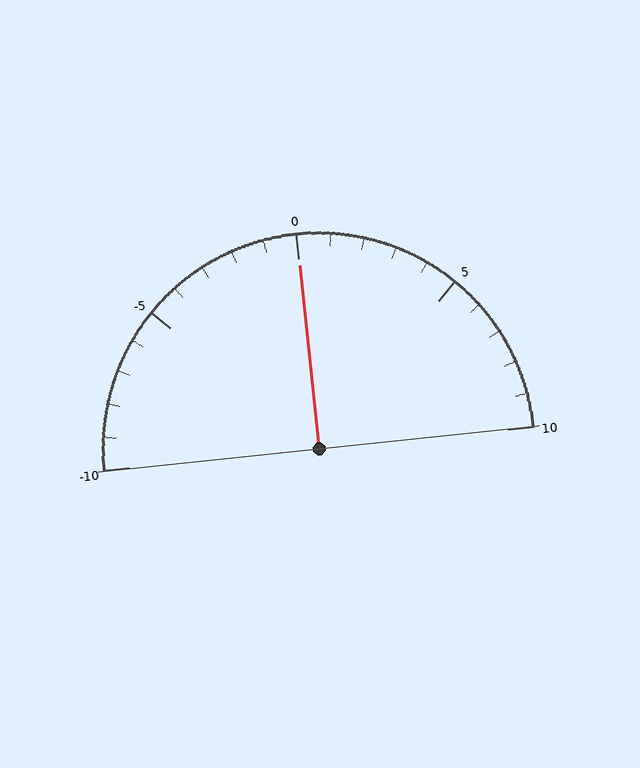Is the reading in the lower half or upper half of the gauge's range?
The reading is in the upper half of the range (-10 to 10).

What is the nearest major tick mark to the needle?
The nearest major tick mark is 0.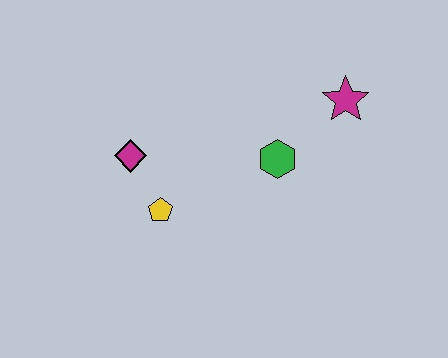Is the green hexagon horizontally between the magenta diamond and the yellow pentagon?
No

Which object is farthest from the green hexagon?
The magenta diamond is farthest from the green hexagon.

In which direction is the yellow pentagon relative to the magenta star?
The yellow pentagon is to the left of the magenta star.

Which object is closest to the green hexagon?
The magenta star is closest to the green hexagon.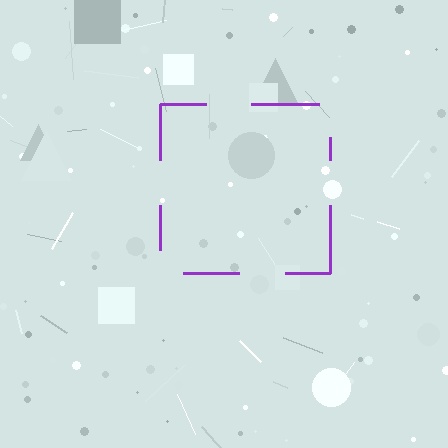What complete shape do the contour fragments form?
The contour fragments form a square.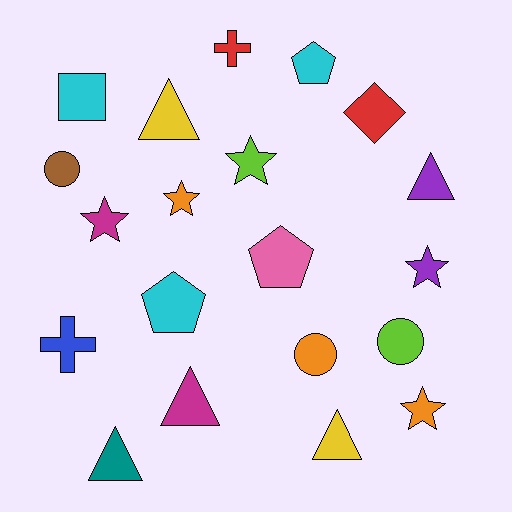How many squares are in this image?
There is 1 square.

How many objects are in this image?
There are 20 objects.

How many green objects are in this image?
There are no green objects.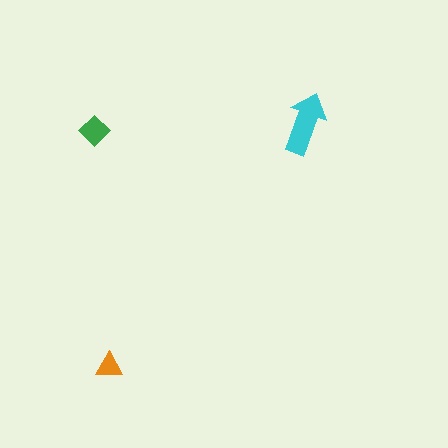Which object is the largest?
The cyan arrow.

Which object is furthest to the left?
The green diamond is leftmost.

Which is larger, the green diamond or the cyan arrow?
The cyan arrow.